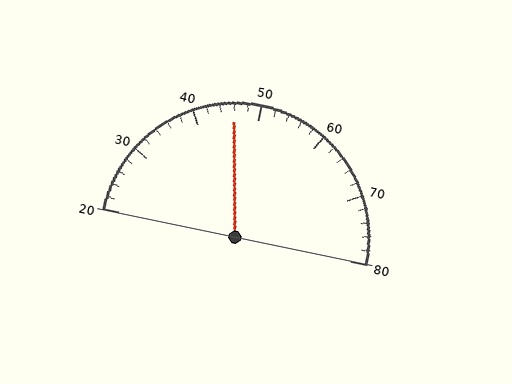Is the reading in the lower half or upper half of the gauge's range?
The reading is in the lower half of the range (20 to 80).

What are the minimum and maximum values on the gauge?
The gauge ranges from 20 to 80.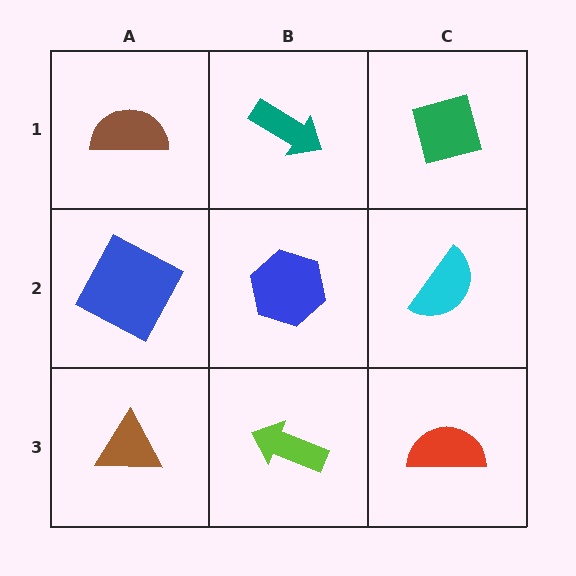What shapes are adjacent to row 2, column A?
A brown semicircle (row 1, column A), a brown triangle (row 3, column A), a blue hexagon (row 2, column B).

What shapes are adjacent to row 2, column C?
A green diamond (row 1, column C), a red semicircle (row 3, column C), a blue hexagon (row 2, column B).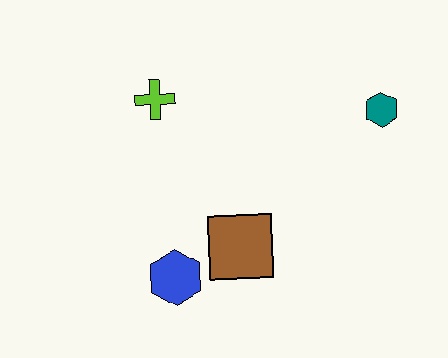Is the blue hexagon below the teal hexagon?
Yes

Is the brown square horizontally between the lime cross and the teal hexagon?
Yes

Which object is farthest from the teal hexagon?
The blue hexagon is farthest from the teal hexagon.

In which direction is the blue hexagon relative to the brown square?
The blue hexagon is to the left of the brown square.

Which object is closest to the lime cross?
The brown square is closest to the lime cross.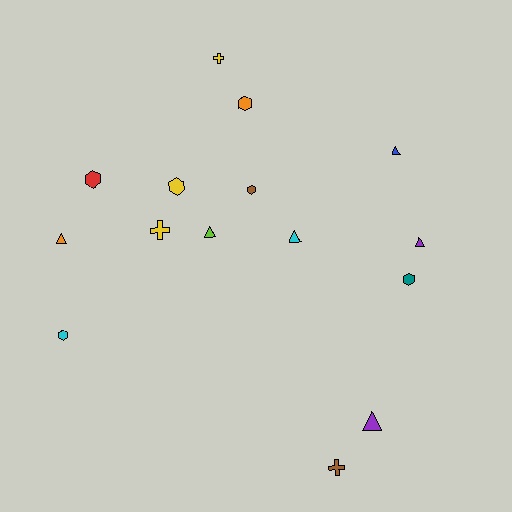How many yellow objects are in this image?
There are 3 yellow objects.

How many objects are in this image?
There are 15 objects.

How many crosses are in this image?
There are 3 crosses.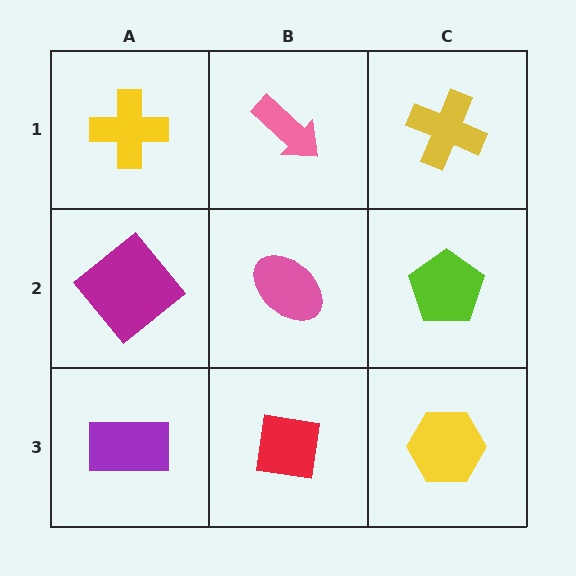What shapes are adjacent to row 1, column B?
A pink ellipse (row 2, column B), a yellow cross (row 1, column A), a yellow cross (row 1, column C).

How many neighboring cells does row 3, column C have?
2.